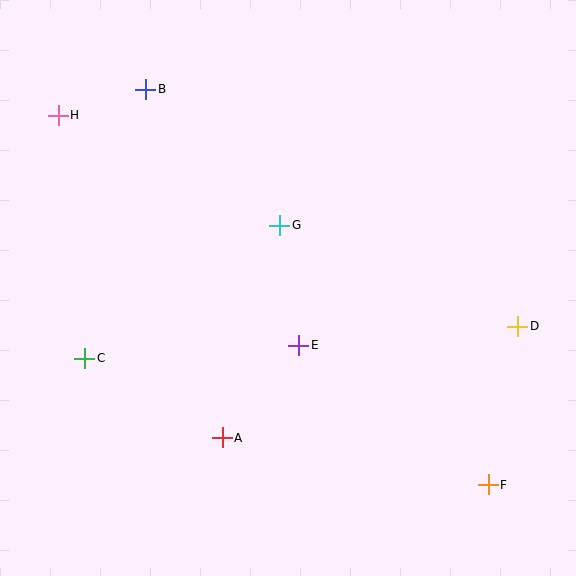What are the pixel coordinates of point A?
Point A is at (222, 438).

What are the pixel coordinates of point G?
Point G is at (280, 225).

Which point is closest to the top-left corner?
Point H is closest to the top-left corner.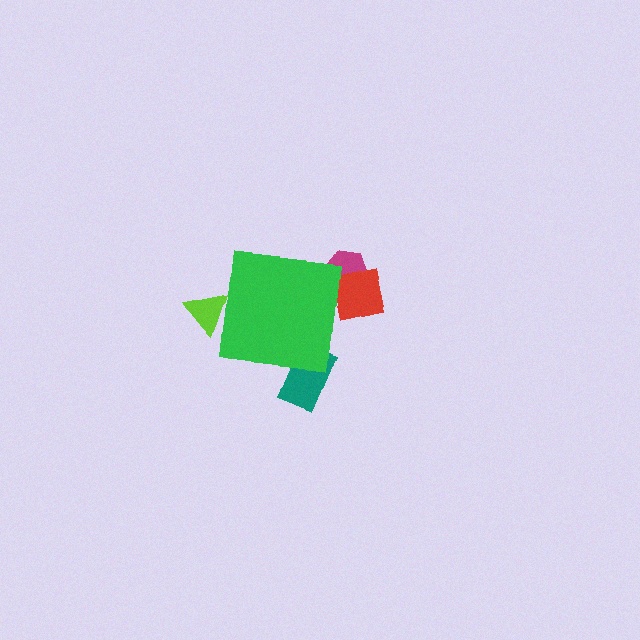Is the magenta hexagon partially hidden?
Yes, the magenta hexagon is partially hidden behind the green square.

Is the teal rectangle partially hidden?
Yes, the teal rectangle is partially hidden behind the green square.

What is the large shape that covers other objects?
A green square.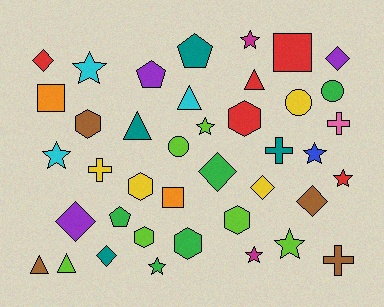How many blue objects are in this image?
There is 1 blue object.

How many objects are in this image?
There are 40 objects.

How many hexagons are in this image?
There are 6 hexagons.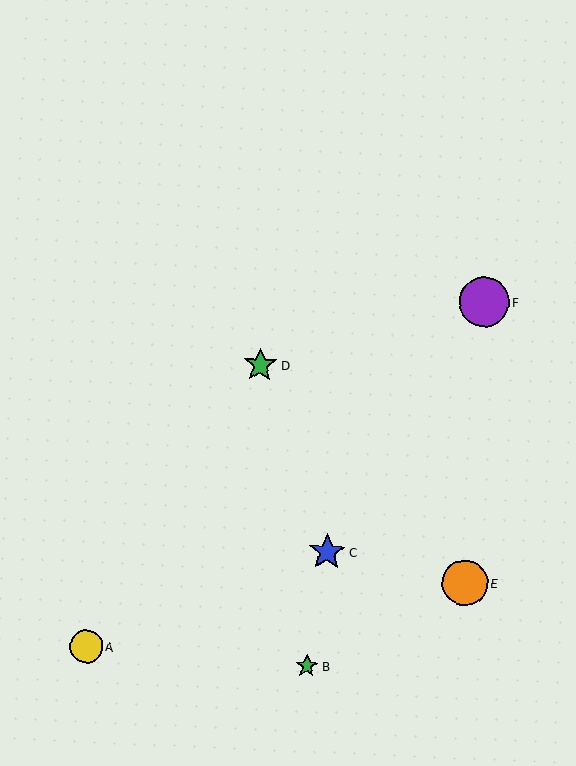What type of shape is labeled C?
Shape C is a blue star.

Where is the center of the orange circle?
The center of the orange circle is at (465, 583).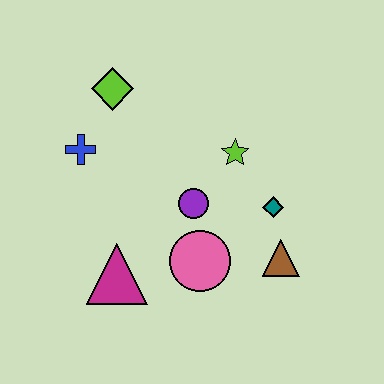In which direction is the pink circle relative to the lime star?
The pink circle is below the lime star.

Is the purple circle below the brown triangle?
No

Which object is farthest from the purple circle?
The lime diamond is farthest from the purple circle.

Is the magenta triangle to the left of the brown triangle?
Yes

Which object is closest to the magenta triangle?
The pink circle is closest to the magenta triangle.